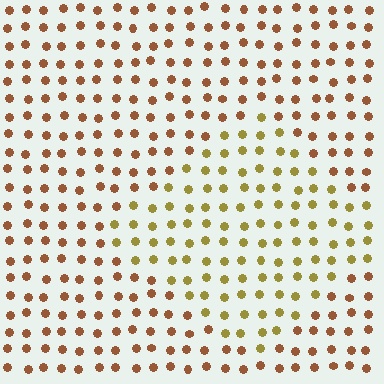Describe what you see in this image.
The image is filled with small brown elements in a uniform arrangement. A diamond-shaped region is visible where the elements are tinted to a slightly different hue, forming a subtle color boundary.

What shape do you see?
I see a diamond.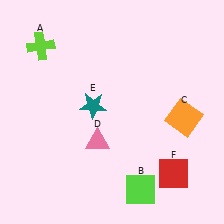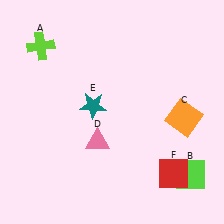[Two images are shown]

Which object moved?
The lime square (B) moved right.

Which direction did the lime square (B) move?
The lime square (B) moved right.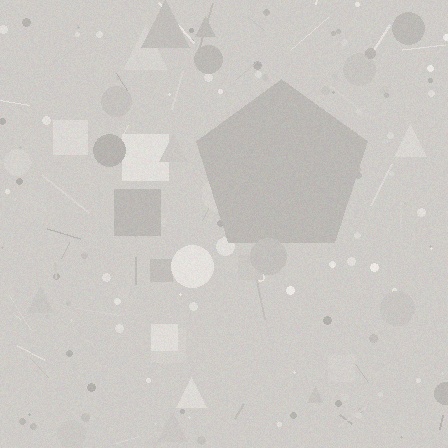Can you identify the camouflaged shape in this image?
The camouflaged shape is a pentagon.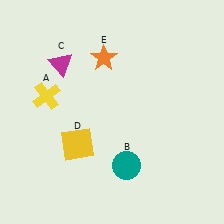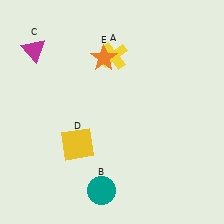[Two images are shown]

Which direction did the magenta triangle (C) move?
The magenta triangle (C) moved left.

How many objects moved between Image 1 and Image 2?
3 objects moved between the two images.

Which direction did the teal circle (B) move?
The teal circle (B) moved left.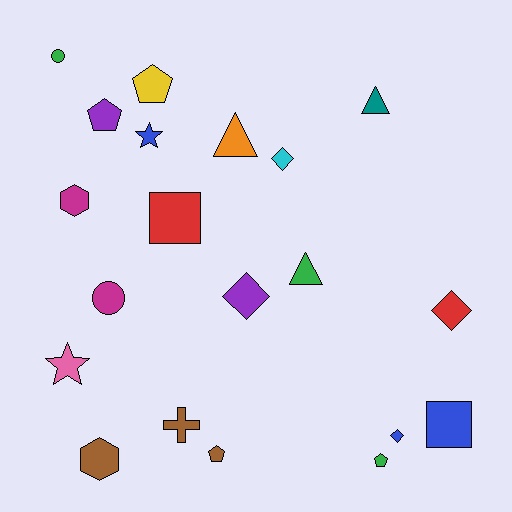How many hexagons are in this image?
There are 2 hexagons.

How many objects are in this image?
There are 20 objects.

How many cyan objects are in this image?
There is 1 cyan object.